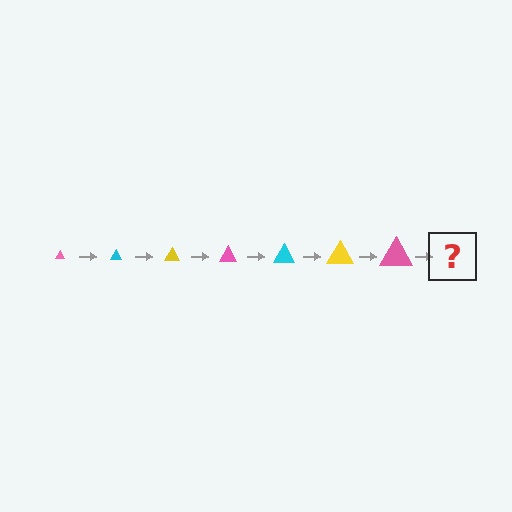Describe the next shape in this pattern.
It should be a cyan triangle, larger than the previous one.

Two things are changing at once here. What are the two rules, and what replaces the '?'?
The two rules are that the triangle grows larger each step and the color cycles through pink, cyan, and yellow. The '?' should be a cyan triangle, larger than the previous one.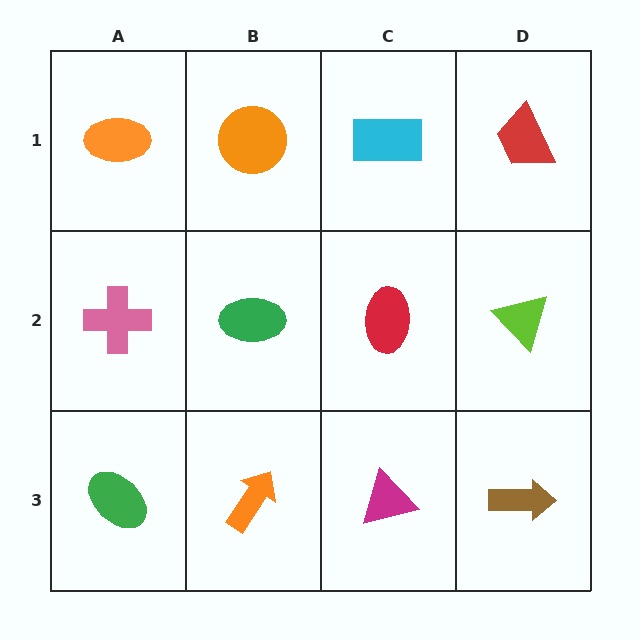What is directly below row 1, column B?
A green ellipse.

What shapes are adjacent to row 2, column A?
An orange ellipse (row 1, column A), a green ellipse (row 3, column A), a green ellipse (row 2, column B).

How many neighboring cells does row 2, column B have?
4.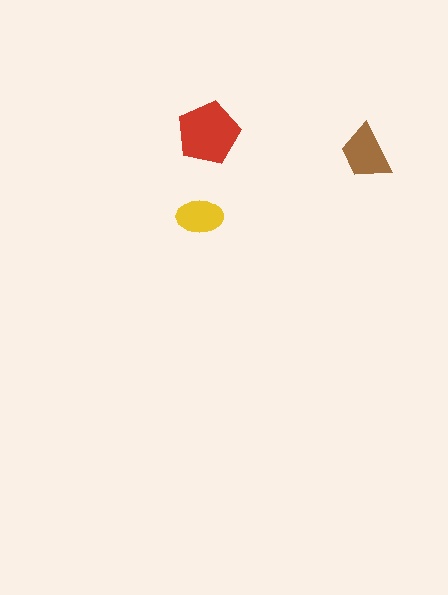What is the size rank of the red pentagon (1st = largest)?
1st.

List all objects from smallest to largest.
The yellow ellipse, the brown trapezoid, the red pentagon.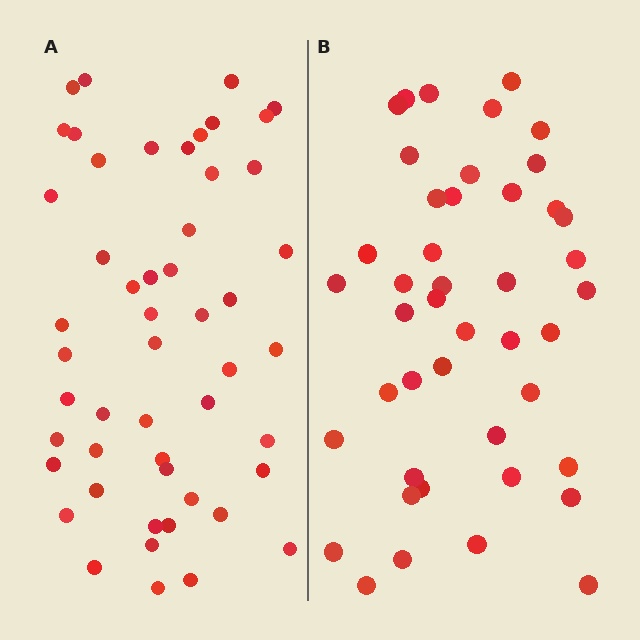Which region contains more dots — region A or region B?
Region A (the left region) has more dots.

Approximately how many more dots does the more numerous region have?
Region A has roughly 8 or so more dots than region B.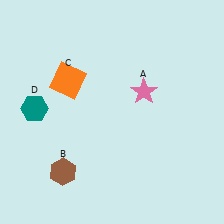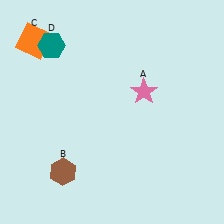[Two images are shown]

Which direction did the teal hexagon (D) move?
The teal hexagon (D) moved up.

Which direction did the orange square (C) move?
The orange square (C) moved up.